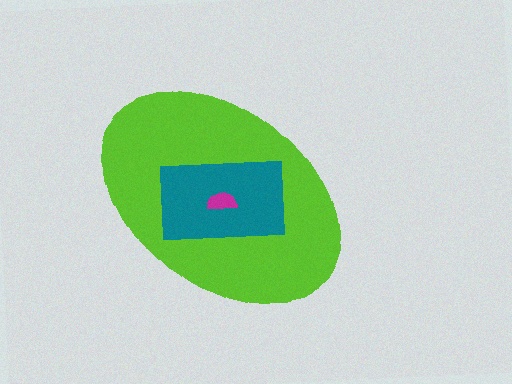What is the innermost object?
The magenta semicircle.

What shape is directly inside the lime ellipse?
The teal rectangle.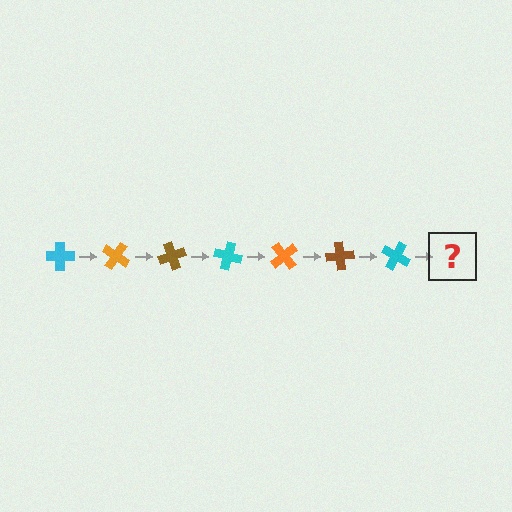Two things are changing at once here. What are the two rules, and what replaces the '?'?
The two rules are that it rotates 35 degrees each step and the color cycles through cyan, orange, and brown. The '?' should be an orange cross, rotated 245 degrees from the start.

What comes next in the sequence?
The next element should be an orange cross, rotated 245 degrees from the start.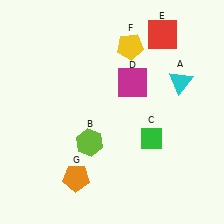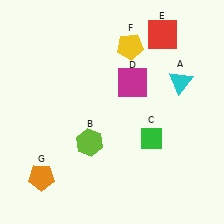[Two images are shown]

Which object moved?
The orange pentagon (G) moved left.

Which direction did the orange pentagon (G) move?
The orange pentagon (G) moved left.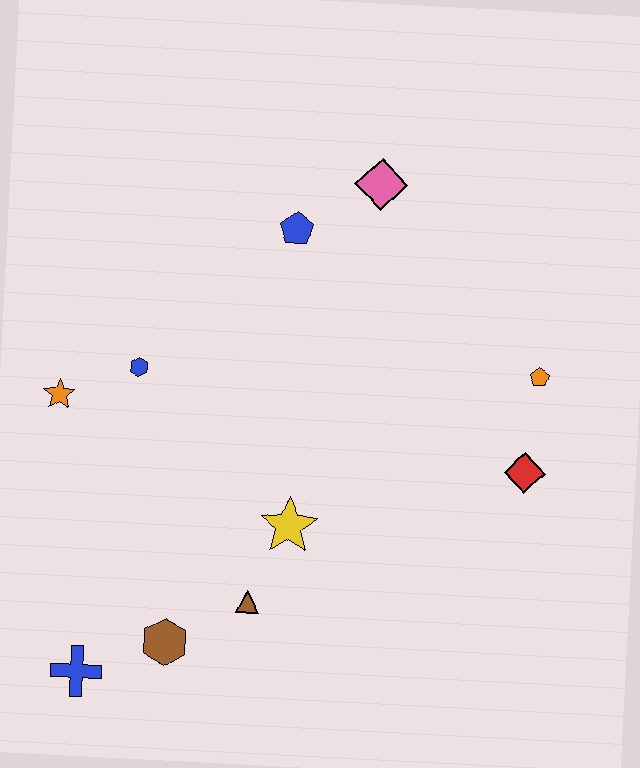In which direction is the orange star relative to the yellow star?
The orange star is to the left of the yellow star.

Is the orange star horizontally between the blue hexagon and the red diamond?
No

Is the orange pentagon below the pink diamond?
Yes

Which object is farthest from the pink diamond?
The blue cross is farthest from the pink diamond.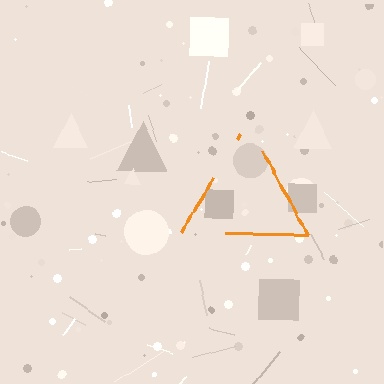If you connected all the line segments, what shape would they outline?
They would outline a triangle.